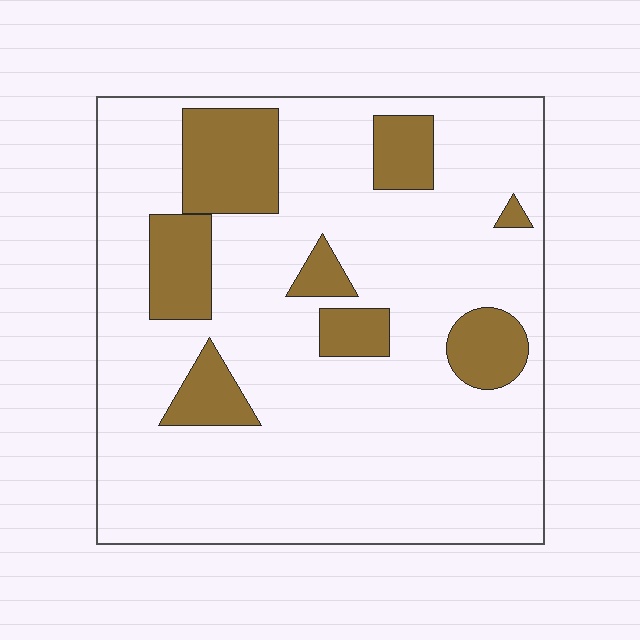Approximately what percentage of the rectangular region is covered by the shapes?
Approximately 20%.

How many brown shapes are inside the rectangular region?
8.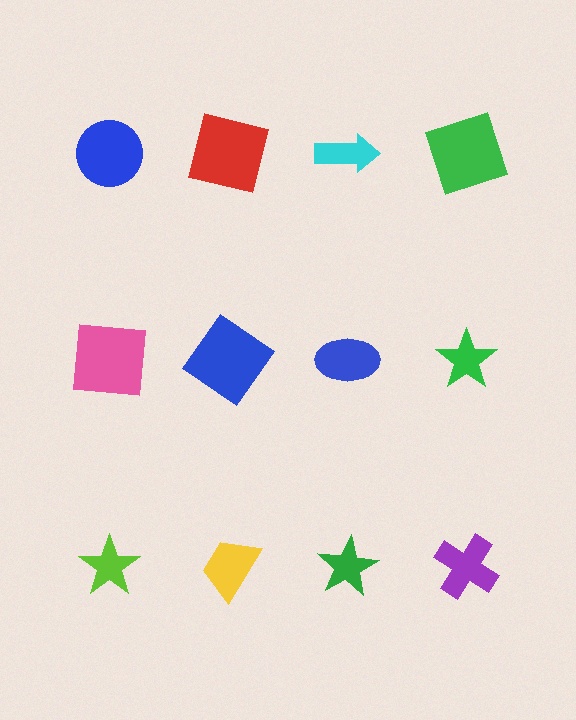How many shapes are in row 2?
4 shapes.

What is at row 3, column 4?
A purple cross.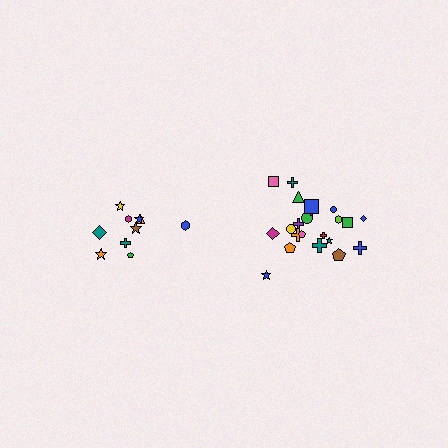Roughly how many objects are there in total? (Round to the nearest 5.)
Roughly 30 objects in total.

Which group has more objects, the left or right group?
The right group.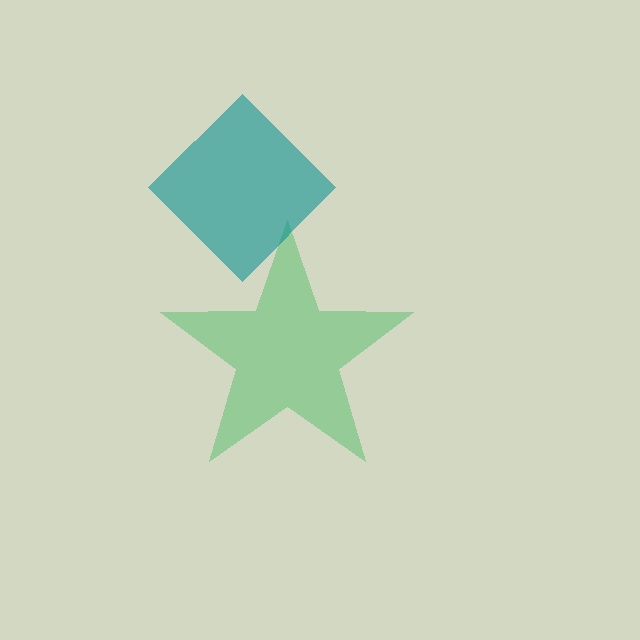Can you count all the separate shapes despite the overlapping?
Yes, there are 2 separate shapes.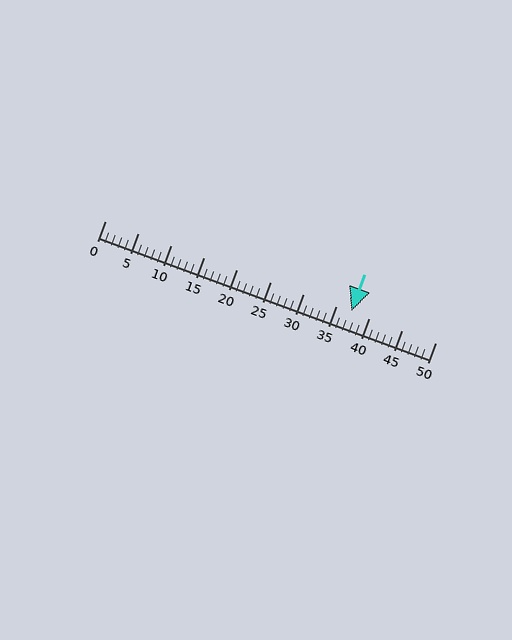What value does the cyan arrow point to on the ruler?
The cyan arrow points to approximately 37.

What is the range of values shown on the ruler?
The ruler shows values from 0 to 50.